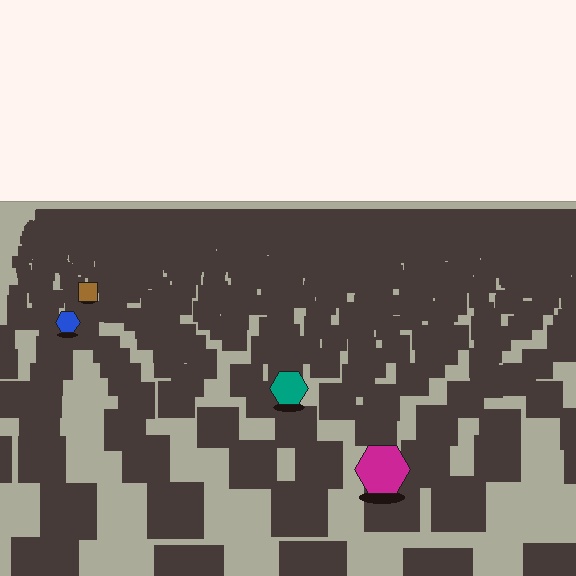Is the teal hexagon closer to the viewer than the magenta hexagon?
No. The magenta hexagon is closer — you can tell from the texture gradient: the ground texture is coarser near it.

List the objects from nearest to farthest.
From nearest to farthest: the magenta hexagon, the teal hexagon, the blue hexagon, the brown square.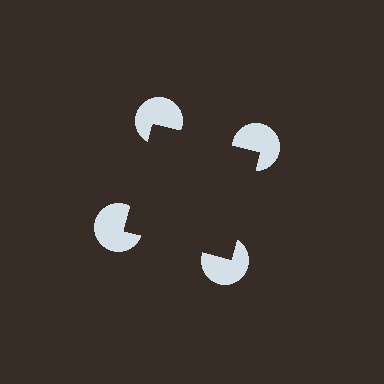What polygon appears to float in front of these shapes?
An illusory square — its edges are inferred from the aligned wedge cuts in the pac-man discs, not physically drawn.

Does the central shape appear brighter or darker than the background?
It typically appears slightly darker than the background, even though no actual brightness change is drawn.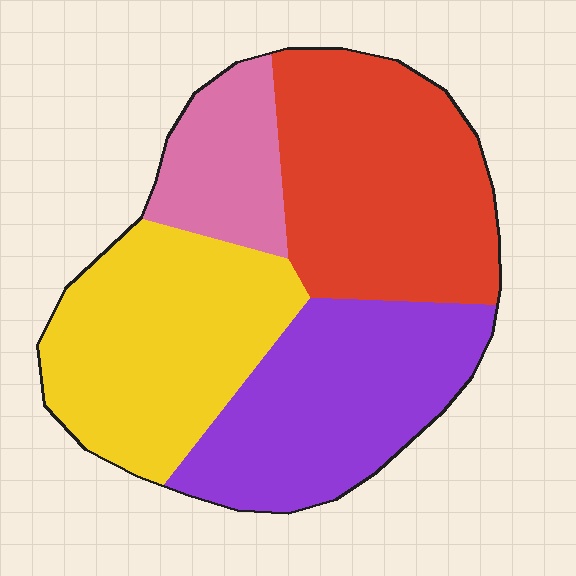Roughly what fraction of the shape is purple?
Purple takes up between a sixth and a third of the shape.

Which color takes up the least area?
Pink, at roughly 10%.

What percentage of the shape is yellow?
Yellow covers 29% of the shape.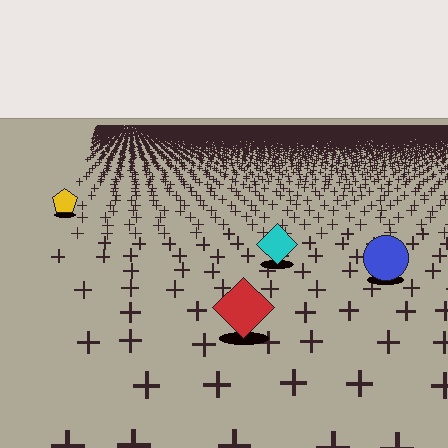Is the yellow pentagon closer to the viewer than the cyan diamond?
No. The cyan diamond is closer — you can tell from the texture gradient: the ground texture is coarser near it.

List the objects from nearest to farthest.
From nearest to farthest: the red diamond, the blue circle, the cyan diamond, the yellow pentagon.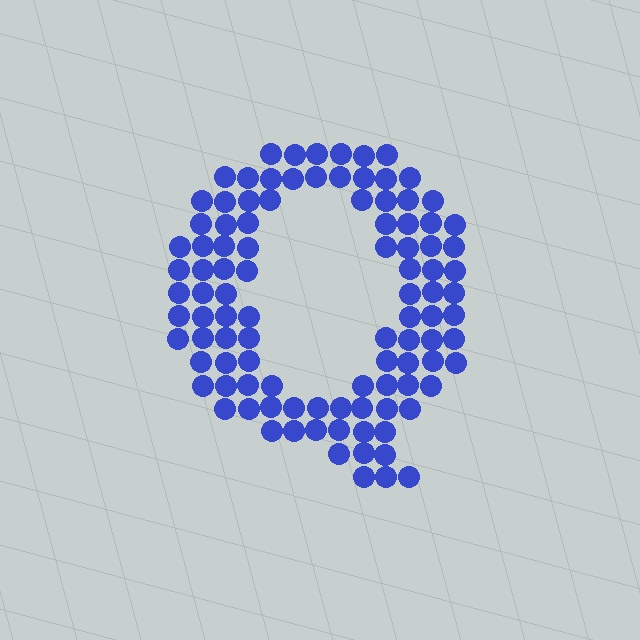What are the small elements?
The small elements are circles.